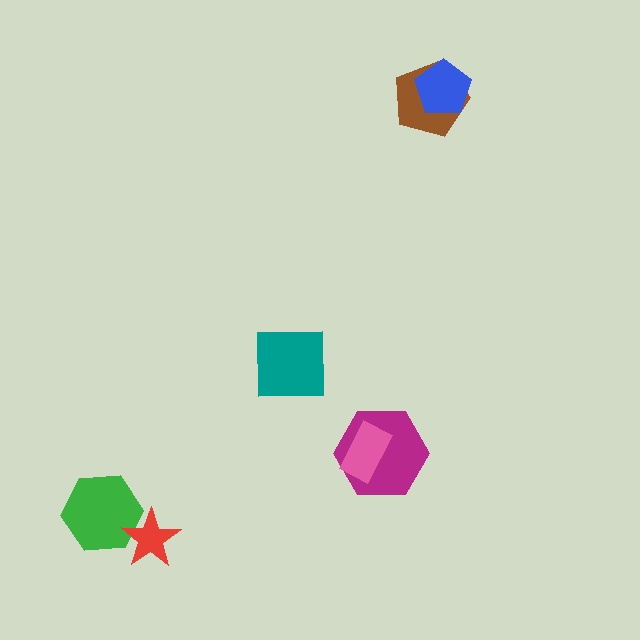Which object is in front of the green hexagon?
The red star is in front of the green hexagon.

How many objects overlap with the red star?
1 object overlaps with the red star.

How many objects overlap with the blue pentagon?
1 object overlaps with the blue pentagon.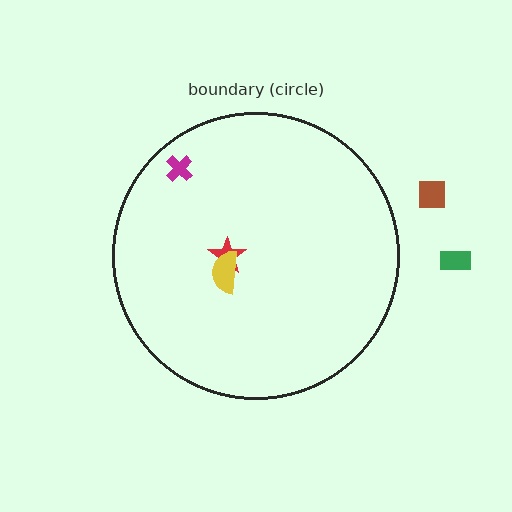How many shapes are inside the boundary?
3 inside, 2 outside.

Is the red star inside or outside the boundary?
Inside.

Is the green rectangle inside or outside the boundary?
Outside.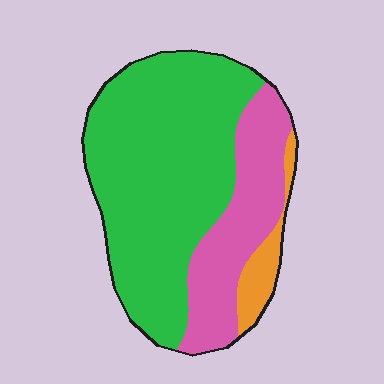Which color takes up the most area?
Green, at roughly 65%.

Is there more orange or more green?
Green.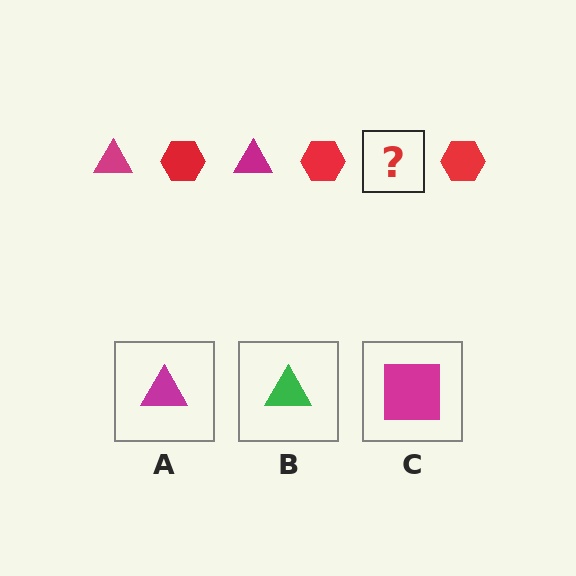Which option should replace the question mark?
Option A.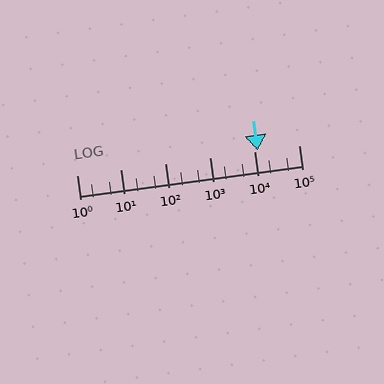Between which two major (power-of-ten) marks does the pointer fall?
The pointer is between 10000 and 100000.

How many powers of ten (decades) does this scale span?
The scale spans 5 decades, from 1 to 100000.